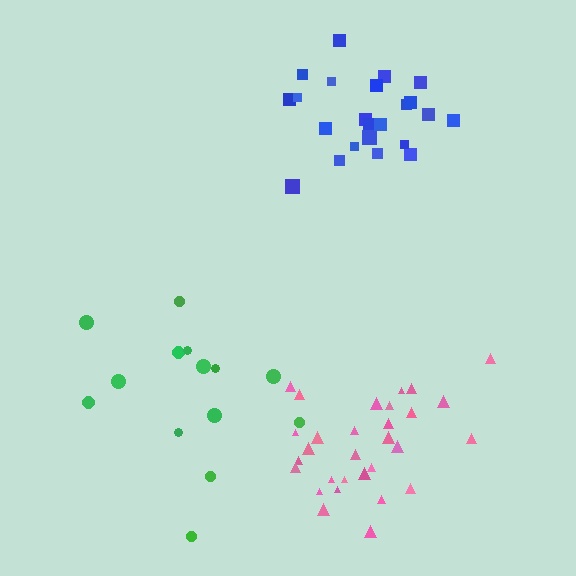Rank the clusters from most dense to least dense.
blue, pink, green.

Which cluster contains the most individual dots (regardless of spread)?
Pink (30).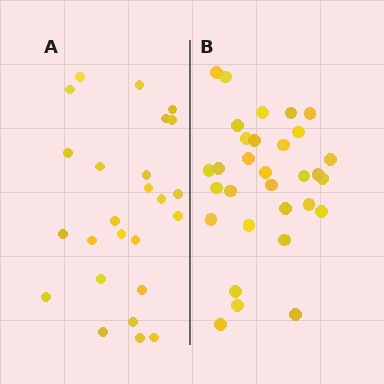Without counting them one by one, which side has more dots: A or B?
Region B (the right region) has more dots.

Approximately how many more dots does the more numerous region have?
Region B has about 6 more dots than region A.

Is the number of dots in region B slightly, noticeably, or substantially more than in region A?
Region B has only slightly more — the two regions are fairly close. The ratio is roughly 1.2 to 1.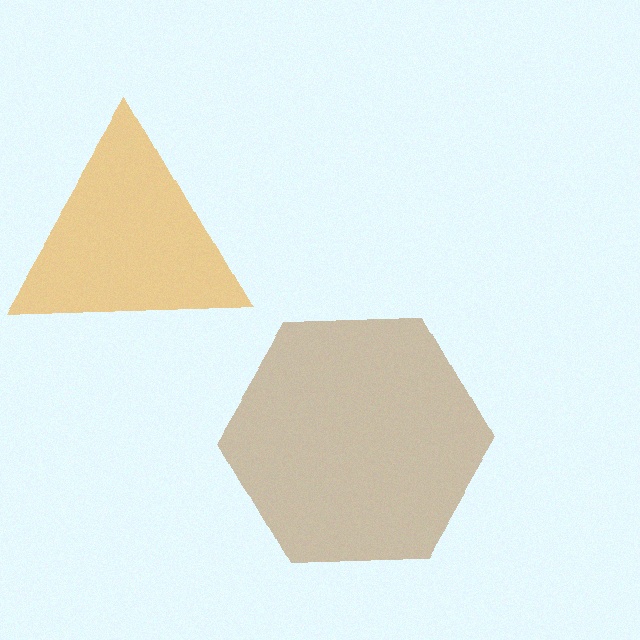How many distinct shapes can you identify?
There are 2 distinct shapes: a brown hexagon, an orange triangle.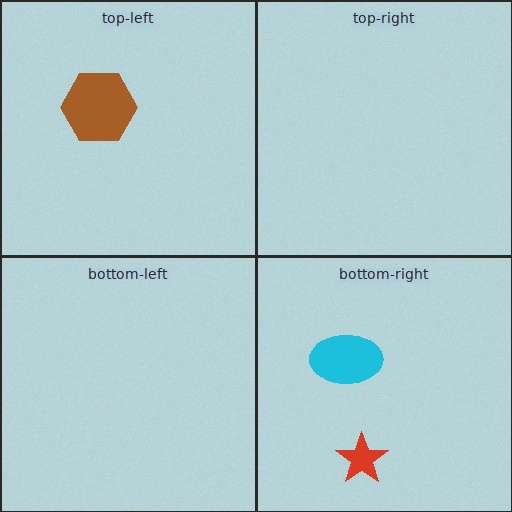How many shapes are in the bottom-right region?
2.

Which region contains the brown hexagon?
The top-left region.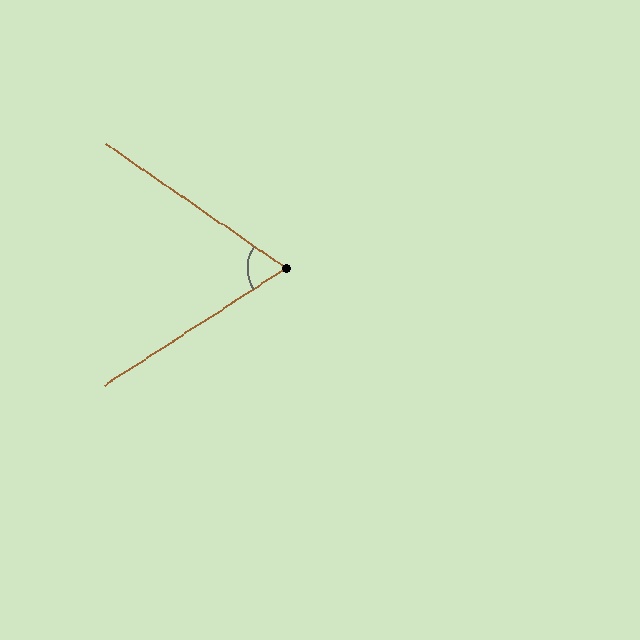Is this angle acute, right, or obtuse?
It is acute.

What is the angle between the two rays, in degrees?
Approximately 67 degrees.